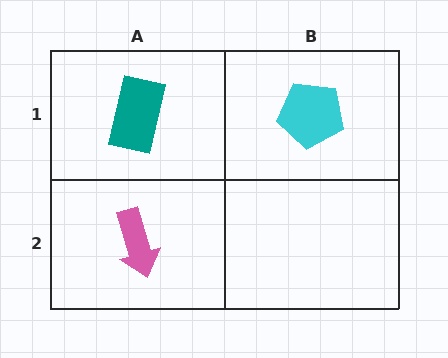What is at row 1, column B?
A cyan pentagon.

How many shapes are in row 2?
1 shape.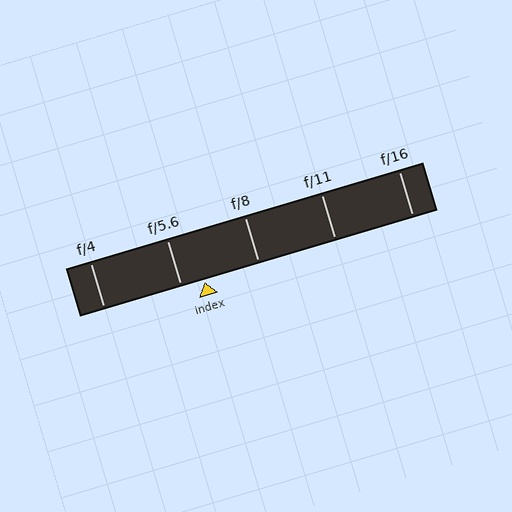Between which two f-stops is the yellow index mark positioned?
The index mark is between f/5.6 and f/8.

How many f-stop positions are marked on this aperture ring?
There are 5 f-stop positions marked.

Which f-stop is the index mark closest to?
The index mark is closest to f/5.6.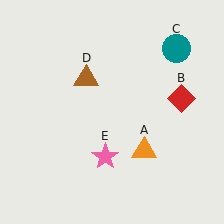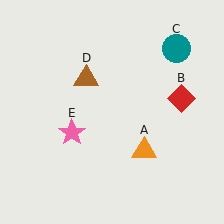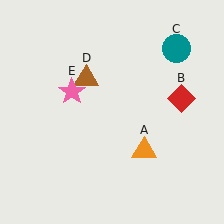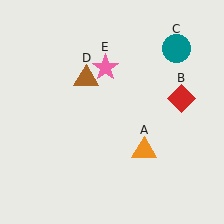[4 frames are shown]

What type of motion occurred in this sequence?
The pink star (object E) rotated clockwise around the center of the scene.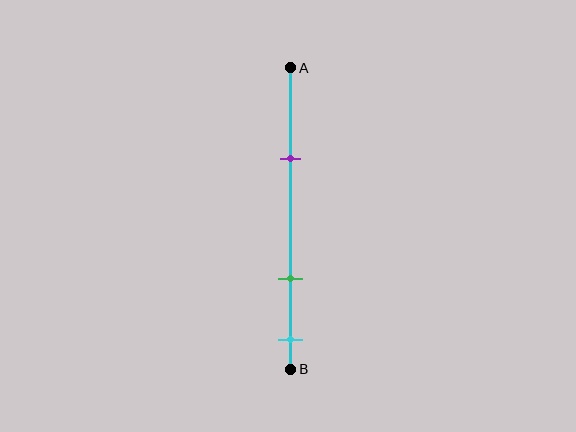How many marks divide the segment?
There are 3 marks dividing the segment.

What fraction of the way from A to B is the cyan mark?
The cyan mark is approximately 90% (0.9) of the way from A to B.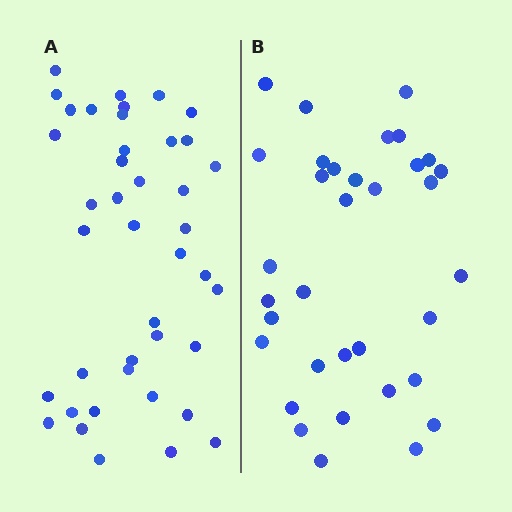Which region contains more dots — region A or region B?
Region A (the left region) has more dots.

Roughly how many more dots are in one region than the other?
Region A has roughly 8 or so more dots than region B.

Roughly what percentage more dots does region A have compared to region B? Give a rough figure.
About 20% more.